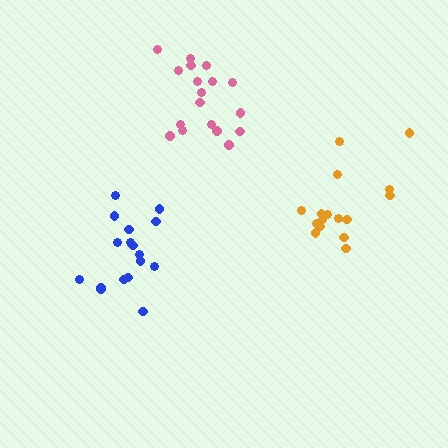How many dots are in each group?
Group 1: 16 dots, Group 2: 17 dots, Group 3: 18 dots (51 total).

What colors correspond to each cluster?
The clusters are colored: orange, blue, pink.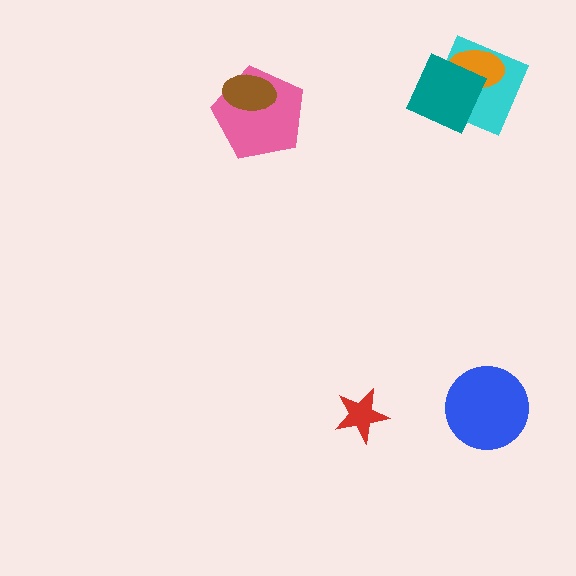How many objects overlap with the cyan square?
2 objects overlap with the cyan square.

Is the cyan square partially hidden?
Yes, it is partially covered by another shape.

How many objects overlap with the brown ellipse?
1 object overlaps with the brown ellipse.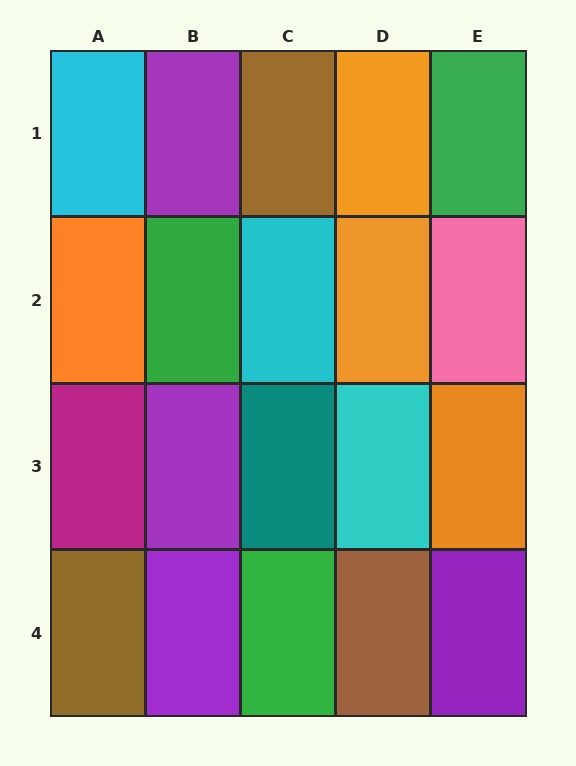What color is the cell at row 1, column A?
Cyan.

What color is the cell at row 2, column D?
Orange.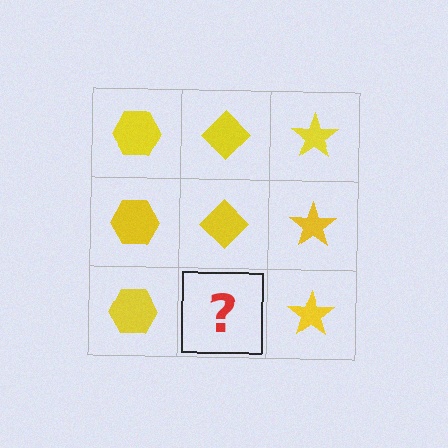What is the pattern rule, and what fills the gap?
The rule is that each column has a consistent shape. The gap should be filled with a yellow diamond.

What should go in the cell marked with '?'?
The missing cell should contain a yellow diamond.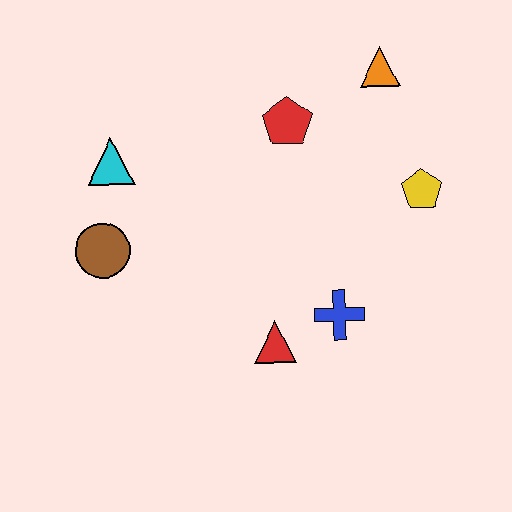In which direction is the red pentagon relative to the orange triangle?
The red pentagon is to the left of the orange triangle.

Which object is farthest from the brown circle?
The orange triangle is farthest from the brown circle.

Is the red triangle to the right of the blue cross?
No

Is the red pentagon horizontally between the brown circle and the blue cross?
Yes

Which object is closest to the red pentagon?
The orange triangle is closest to the red pentagon.